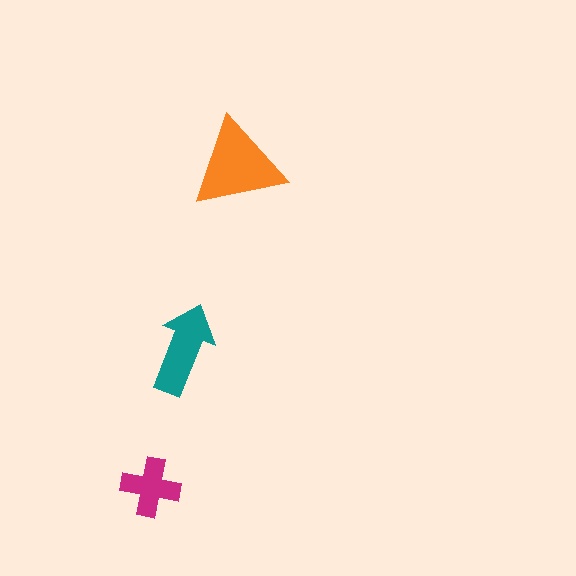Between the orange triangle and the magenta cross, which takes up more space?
The orange triangle.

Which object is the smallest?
The magenta cross.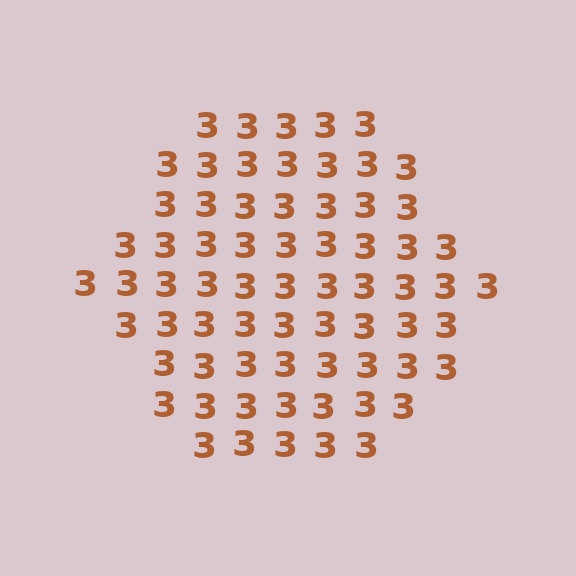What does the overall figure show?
The overall figure shows a hexagon.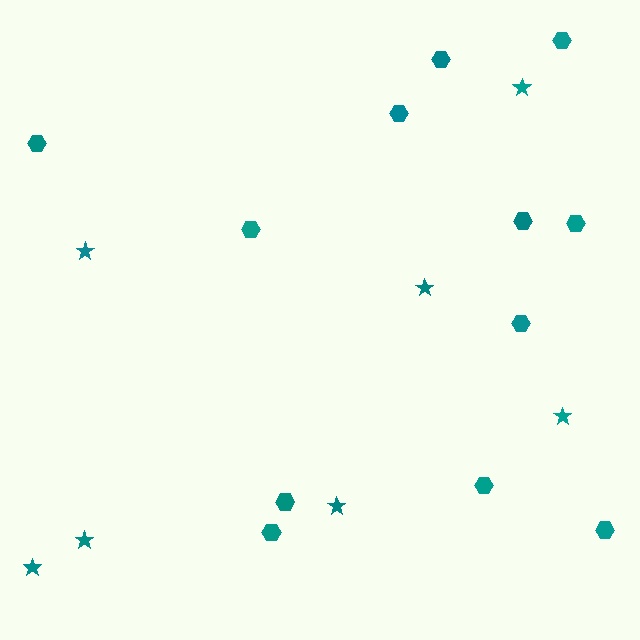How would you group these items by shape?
There are 2 groups: one group of hexagons (12) and one group of stars (7).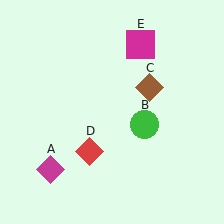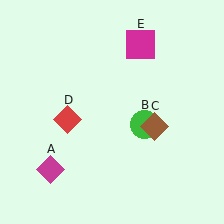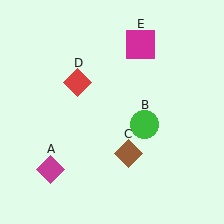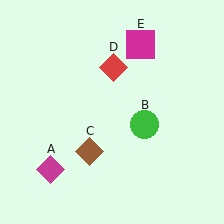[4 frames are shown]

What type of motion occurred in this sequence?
The brown diamond (object C), red diamond (object D) rotated clockwise around the center of the scene.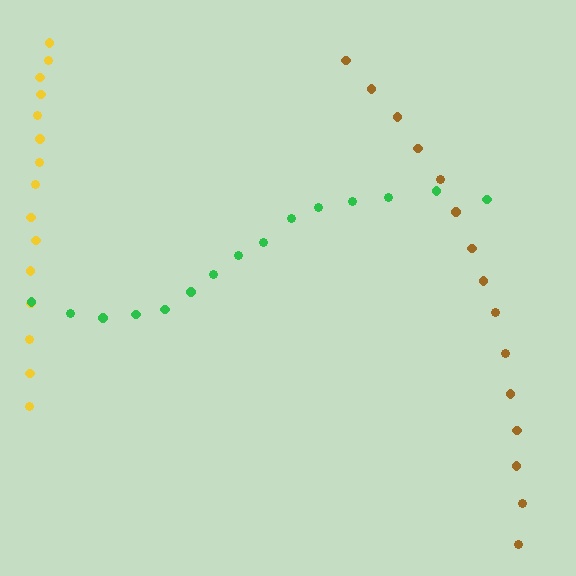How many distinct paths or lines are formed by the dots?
There are 3 distinct paths.